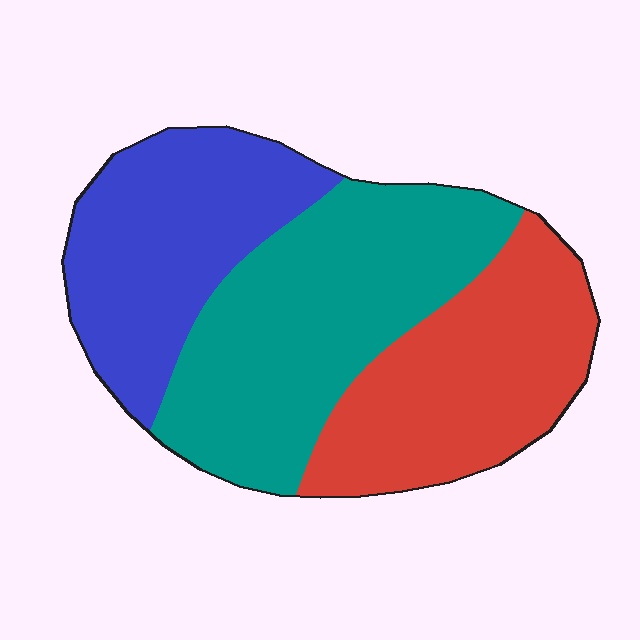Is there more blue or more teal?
Teal.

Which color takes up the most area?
Teal, at roughly 40%.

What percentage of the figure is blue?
Blue covers about 30% of the figure.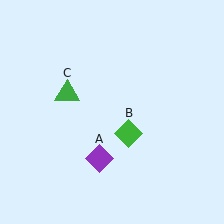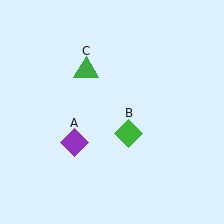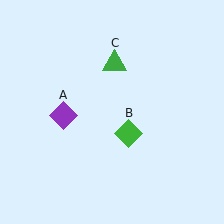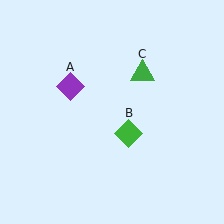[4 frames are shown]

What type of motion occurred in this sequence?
The purple diamond (object A), green triangle (object C) rotated clockwise around the center of the scene.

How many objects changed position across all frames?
2 objects changed position: purple diamond (object A), green triangle (object C).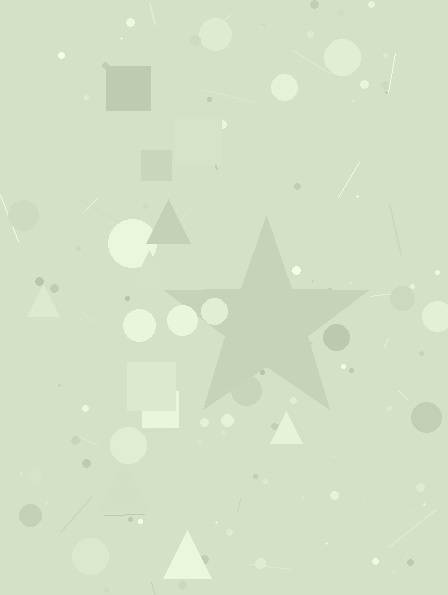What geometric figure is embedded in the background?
A star is embedded in the background.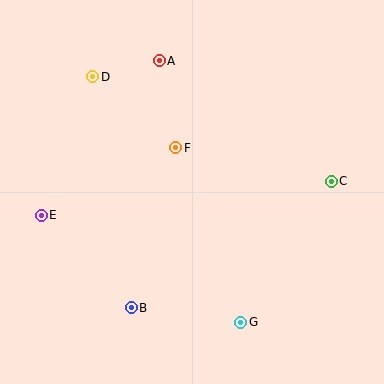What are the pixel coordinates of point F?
Point F is at (176, 148).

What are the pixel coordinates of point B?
Point B is at (131, 308).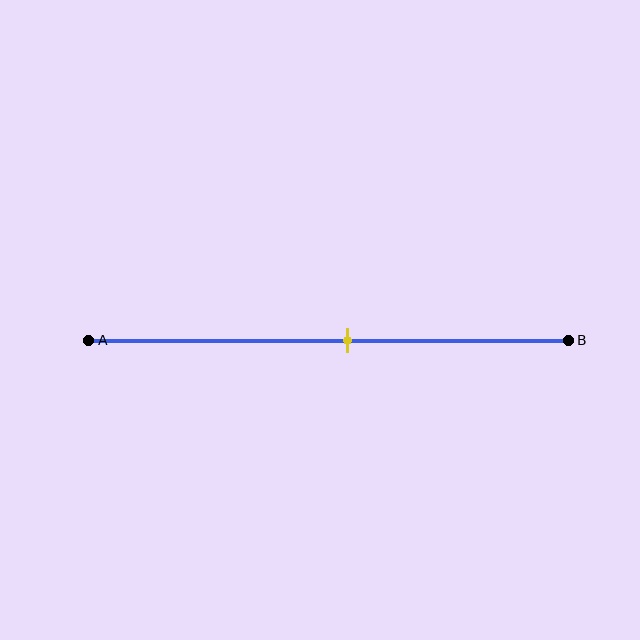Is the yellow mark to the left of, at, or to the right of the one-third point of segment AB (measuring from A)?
The yellow mark is to the right of the one-third point of segment AB.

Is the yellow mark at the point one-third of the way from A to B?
No, the mark is at about 55% from A, not at the 33% one-third point.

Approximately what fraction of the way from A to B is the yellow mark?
The yellow mark is approximately 55% of the way from A to B.